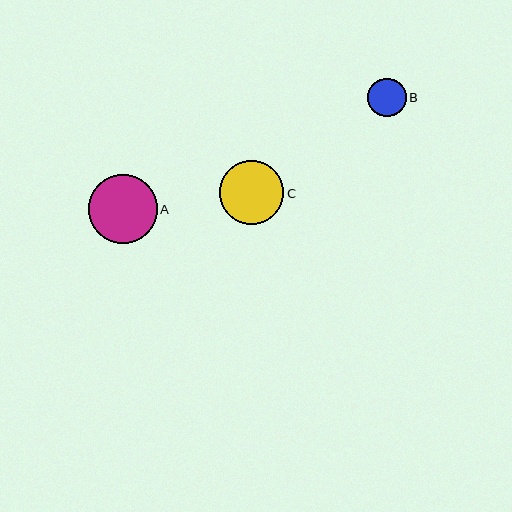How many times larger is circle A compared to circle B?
Circle A is approximately 1.8 times the size of circle B.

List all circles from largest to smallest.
From largest to smallest: A, C, B.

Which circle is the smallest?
Circle B is the smallest with a size of approximately 39 pixels.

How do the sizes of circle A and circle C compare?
Circle A and circle C are approximately the same size.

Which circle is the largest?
Circle A is the largest with a size of approximately 69 pixels.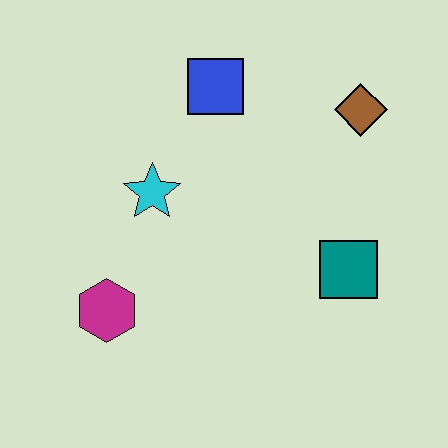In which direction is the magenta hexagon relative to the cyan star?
The magenta hexagon is below the cyan star.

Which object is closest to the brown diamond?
The blue square is closest to the brown diamond.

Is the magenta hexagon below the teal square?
Yes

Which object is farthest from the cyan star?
The brown diamond is farthest from the cyan star.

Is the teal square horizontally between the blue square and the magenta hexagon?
No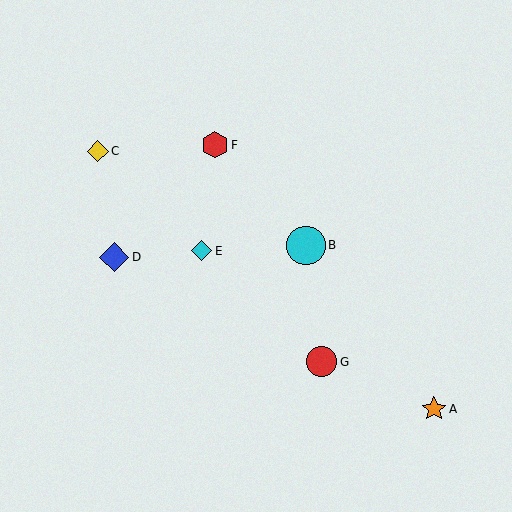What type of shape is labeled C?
Shape C is a yellow diamond.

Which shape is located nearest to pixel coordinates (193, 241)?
The cyan diamond (labeled E) at (201, 251) is nearest to that location.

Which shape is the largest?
The cyan circle (labeled B) is the largest.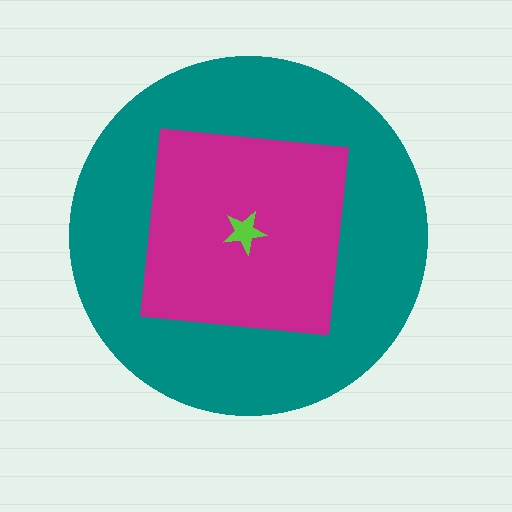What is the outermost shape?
The teal circle.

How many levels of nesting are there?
3.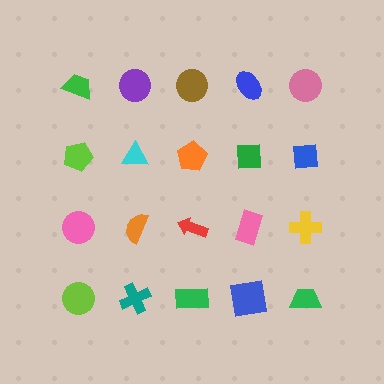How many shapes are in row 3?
5 shapes.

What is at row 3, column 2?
An orange semicircle.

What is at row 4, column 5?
A green trapezoid.